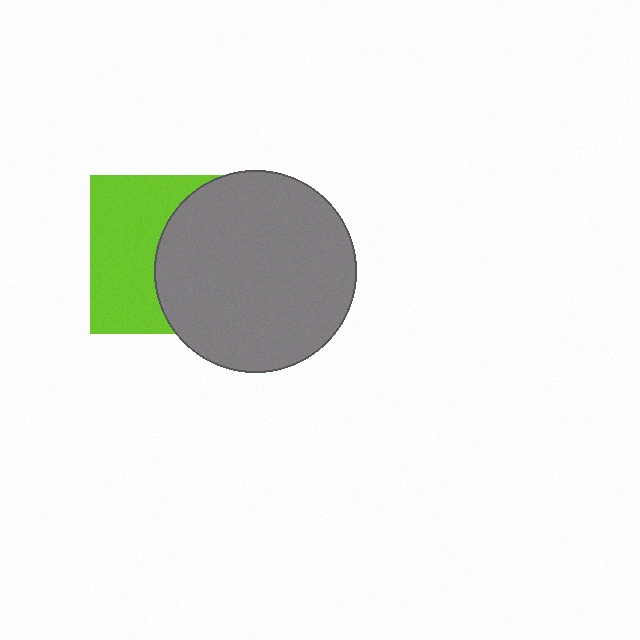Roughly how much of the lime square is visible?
About half of it is visible (roughly 49%).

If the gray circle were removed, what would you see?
You would see the complete lime square.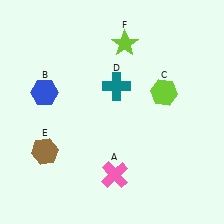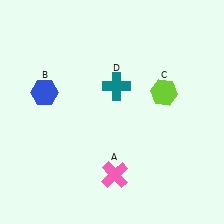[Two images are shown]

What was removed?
The lime star (F), the brown hexagon (E) were removed in Image 2.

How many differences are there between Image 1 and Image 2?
There are 2 differences between the two images.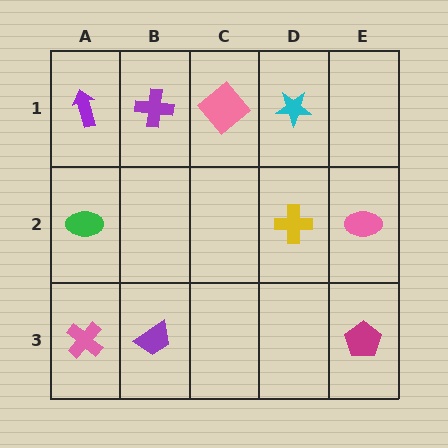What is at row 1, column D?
A cyan star.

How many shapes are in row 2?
3 shapes.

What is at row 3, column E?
A magenta pentagon.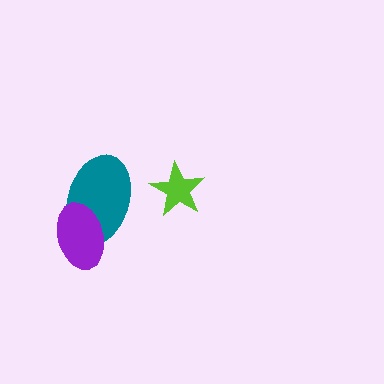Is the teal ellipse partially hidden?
Yes, it is partially covered by another shape.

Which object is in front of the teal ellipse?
The purple ellipse is in front of the teal ellipse.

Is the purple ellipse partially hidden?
No, no other shape covers it.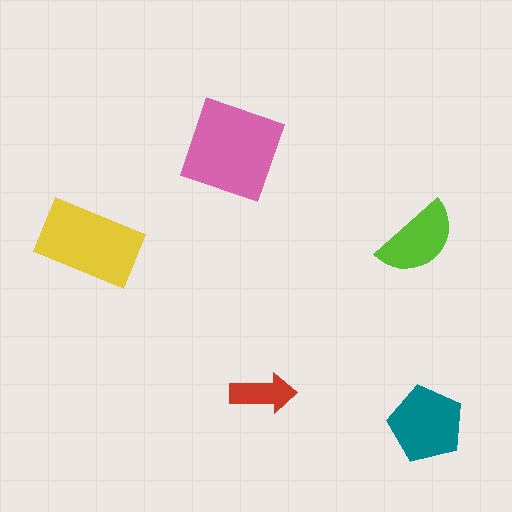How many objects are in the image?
There are 5 objects in the image.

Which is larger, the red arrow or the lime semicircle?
The lime semicircle.